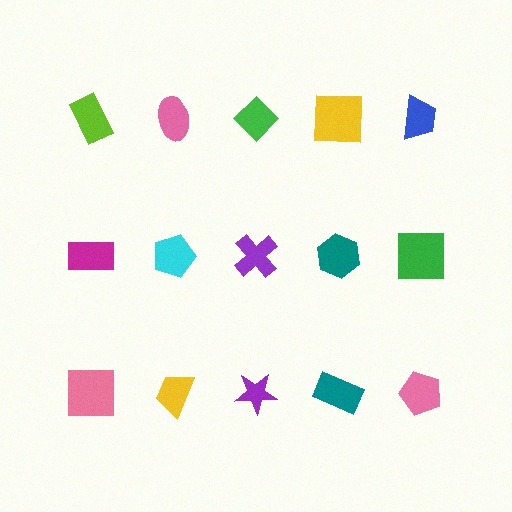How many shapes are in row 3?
5 shapes.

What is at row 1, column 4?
A yellow square.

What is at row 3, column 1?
A pink square.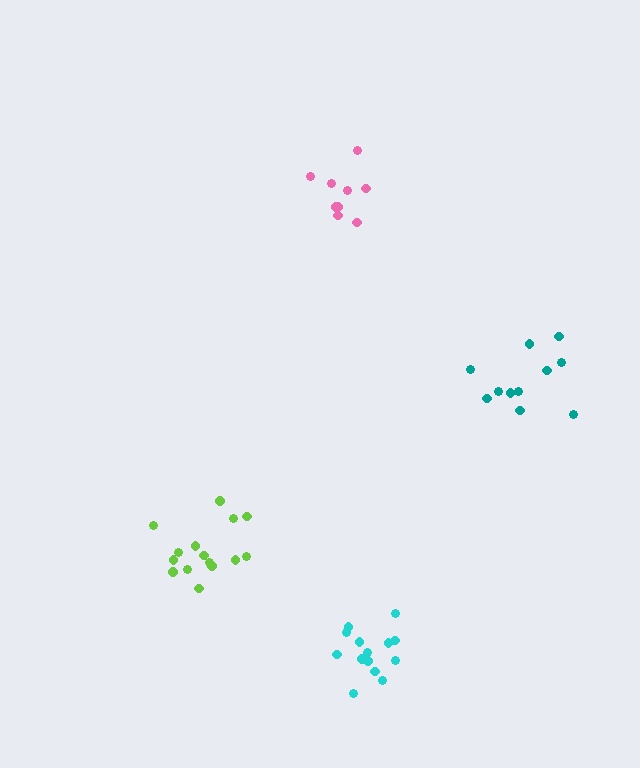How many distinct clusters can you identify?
There are 4 distinct clusters.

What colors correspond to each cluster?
The clusters are colored: lime, pink, cyan, teal.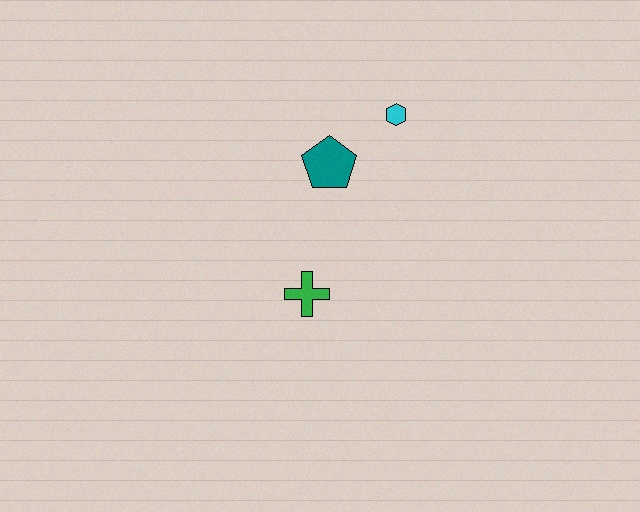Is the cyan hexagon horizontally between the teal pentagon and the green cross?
No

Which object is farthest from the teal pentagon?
The green cross is farthest from the teal pentagon.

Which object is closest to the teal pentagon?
The cyan hexagon is closest to the teal pentagon.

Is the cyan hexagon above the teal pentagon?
Yes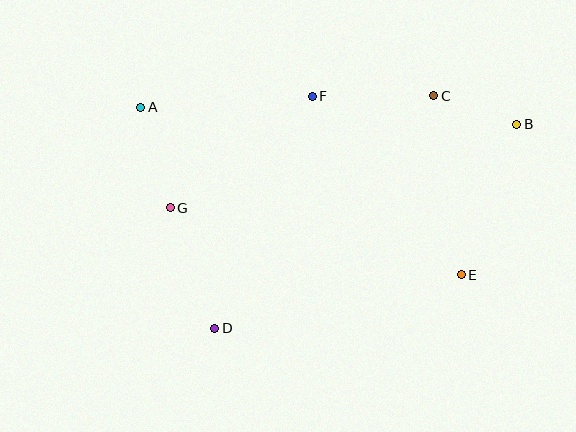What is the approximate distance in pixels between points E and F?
The distance between E and F is approximately 233 pixels.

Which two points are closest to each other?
Points B and C are closest to each other.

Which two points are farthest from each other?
Points A and B are farthest from each other.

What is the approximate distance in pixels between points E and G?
The distance between E and G is approximately 299 pixels.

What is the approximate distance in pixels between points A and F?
The distance between A and F is approximately 172 pixels.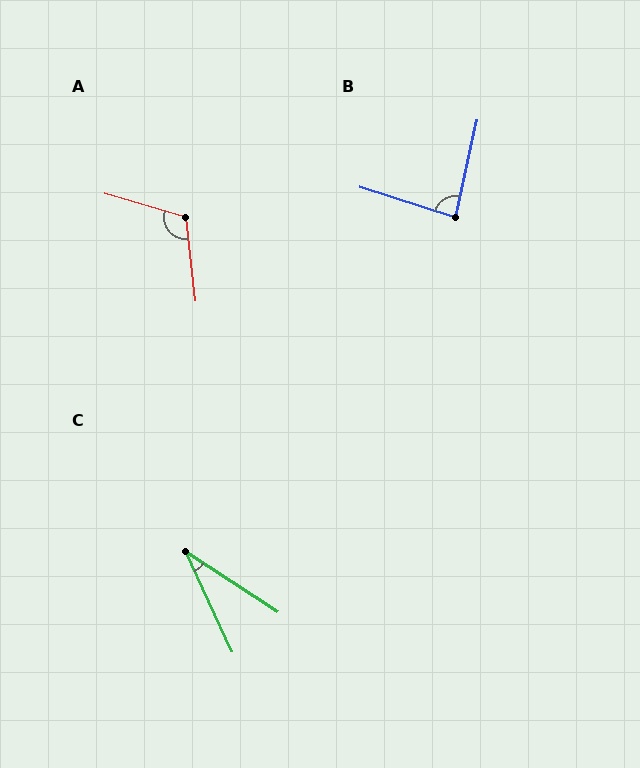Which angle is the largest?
A, at approximately 113 degrees.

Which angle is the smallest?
C, at approximately 32 degrees.